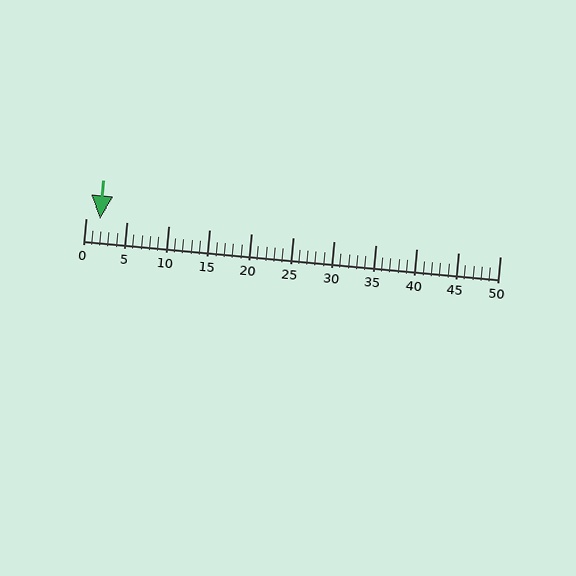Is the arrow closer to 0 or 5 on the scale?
The arrow is closer to 0.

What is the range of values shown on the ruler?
The ruler shows values from 0 to 50.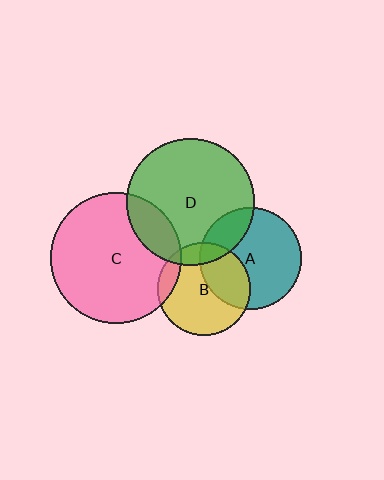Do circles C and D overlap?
Yes.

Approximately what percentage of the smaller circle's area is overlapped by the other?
Approximately 15%.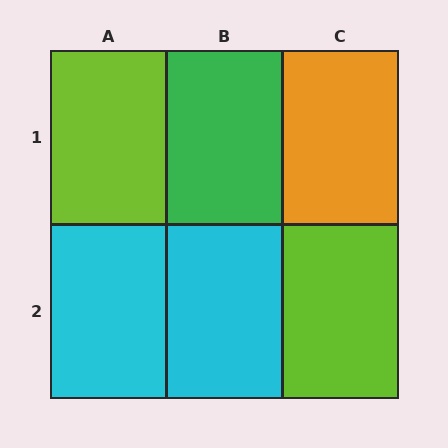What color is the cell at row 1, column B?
Green.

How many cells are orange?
1 cell is orange.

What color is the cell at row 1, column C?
Orange.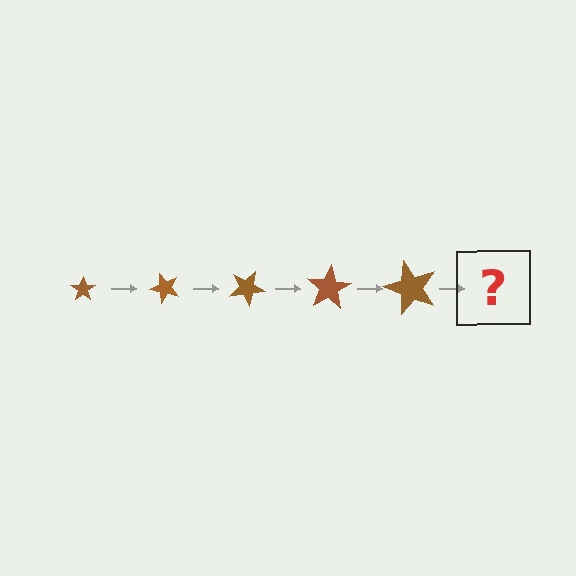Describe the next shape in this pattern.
It should be a star, larger than the previous one and rotated 250 degrees from the start.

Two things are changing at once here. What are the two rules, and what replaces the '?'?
The two rules are that the star grows larger each step and it rotates 50 degrees each step. The '?' should be a star, larger than the previous one and rotated 250 degrees from the start.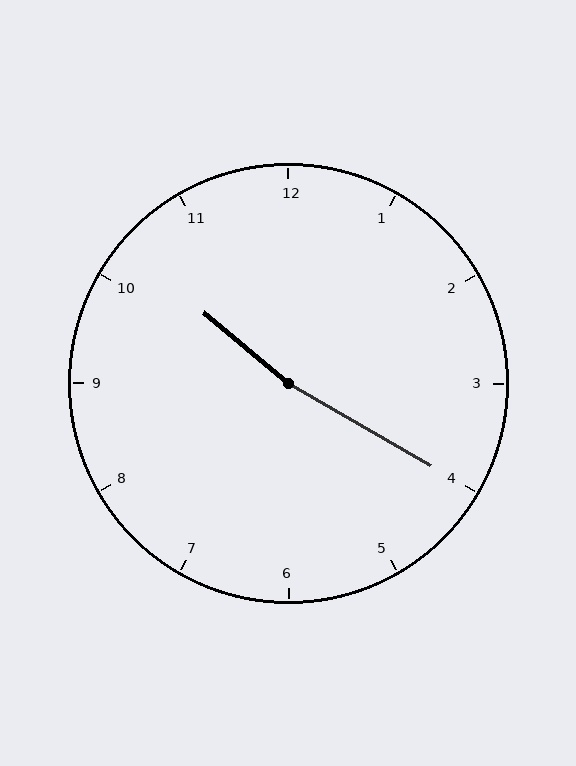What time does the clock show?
10:20.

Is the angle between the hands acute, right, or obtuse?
It is obtuse.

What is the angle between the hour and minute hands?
Approximately 170 degrees.